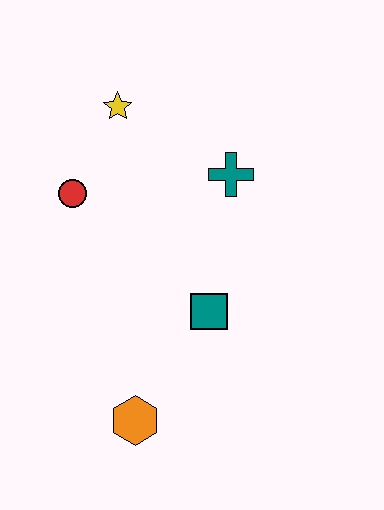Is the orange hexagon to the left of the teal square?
Yes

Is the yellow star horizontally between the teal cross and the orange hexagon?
No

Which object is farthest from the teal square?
The yellow star is farthest from the teal square.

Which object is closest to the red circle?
The yellow star is closest to the red circle.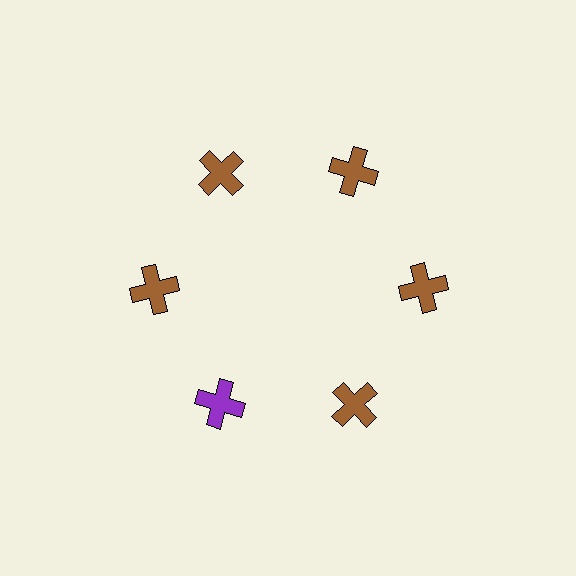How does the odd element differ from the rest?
It has a different color: purple instead of brown.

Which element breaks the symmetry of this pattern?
The purple cross at roughly the 7 o'clock position breaks the symmetry. All other shapes are brown crosses.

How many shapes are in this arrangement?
There are 6 shapes arranged in a ring pattern.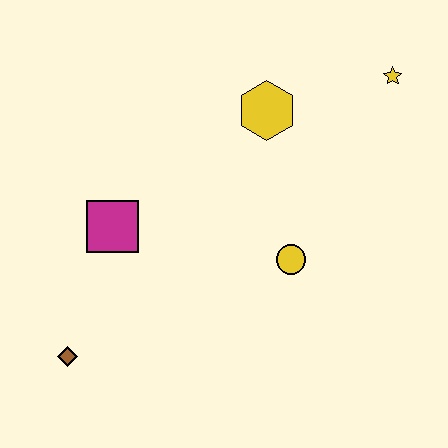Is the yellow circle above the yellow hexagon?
No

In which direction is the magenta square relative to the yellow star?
The magenta square is to the left of the yellow star.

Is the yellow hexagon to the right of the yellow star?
No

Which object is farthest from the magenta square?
The yellow star is farthest from the magenta square.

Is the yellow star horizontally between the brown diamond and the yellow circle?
No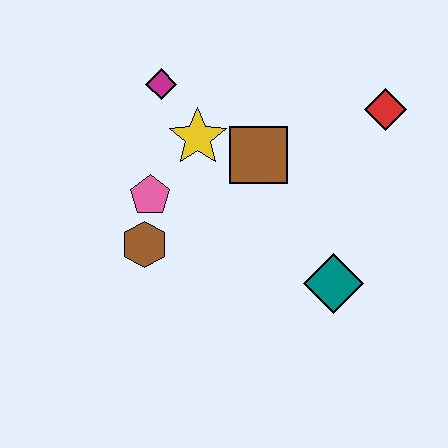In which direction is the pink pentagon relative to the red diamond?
The pink pentagon is to the left of the red diamond.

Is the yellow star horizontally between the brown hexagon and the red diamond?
Yes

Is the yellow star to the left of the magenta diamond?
No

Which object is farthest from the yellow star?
The teal diamond is farthest from the yellow star.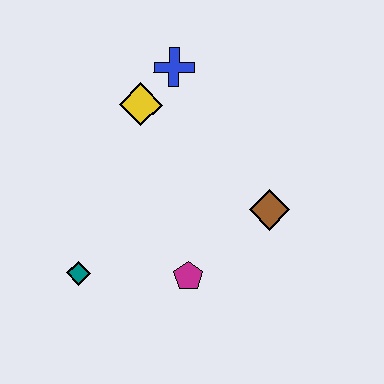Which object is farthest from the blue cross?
The teal diamond is farthest from the blue cross.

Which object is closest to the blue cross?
The yellow diamond is closest to the blue cross.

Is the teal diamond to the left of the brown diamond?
Yes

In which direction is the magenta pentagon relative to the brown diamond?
The magenta pentagon is to the left of the brown diamond.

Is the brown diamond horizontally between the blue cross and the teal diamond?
No